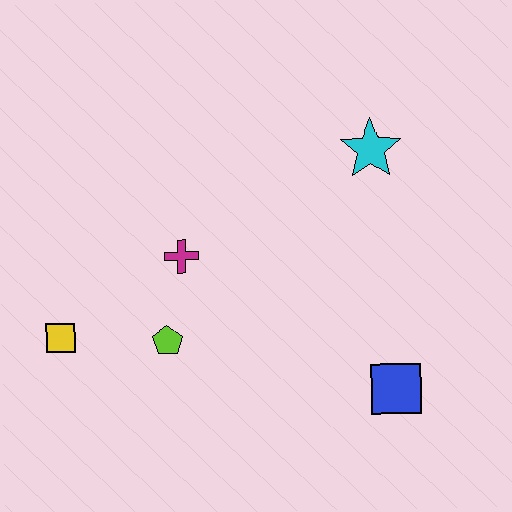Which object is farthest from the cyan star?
The yellow square is farthest from the cyan star.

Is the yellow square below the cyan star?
Yes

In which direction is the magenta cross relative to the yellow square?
The magenta cross is to the right of the yellow square.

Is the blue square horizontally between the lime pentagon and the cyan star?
No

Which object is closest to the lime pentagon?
The magenta cross is closest to the lime pentagon.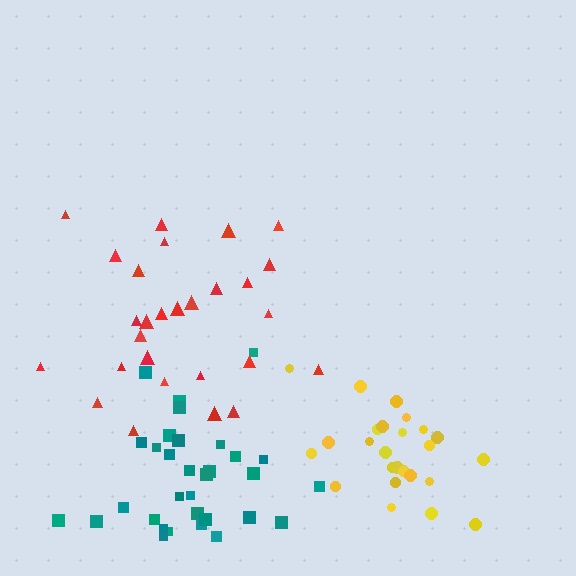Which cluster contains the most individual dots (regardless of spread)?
Teal (32).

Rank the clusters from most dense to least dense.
yellow, teal, red.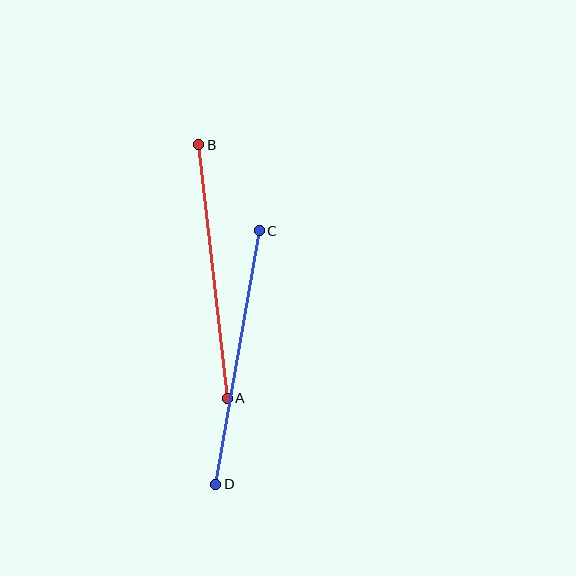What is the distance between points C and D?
The distance is approximately 257 pixels.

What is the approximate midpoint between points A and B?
The midpoint is at approximately (213, 271) pixels.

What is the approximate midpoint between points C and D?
The midpoint is at approximately (237, 357) pixels.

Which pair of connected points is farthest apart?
Points C and D are farthest apart.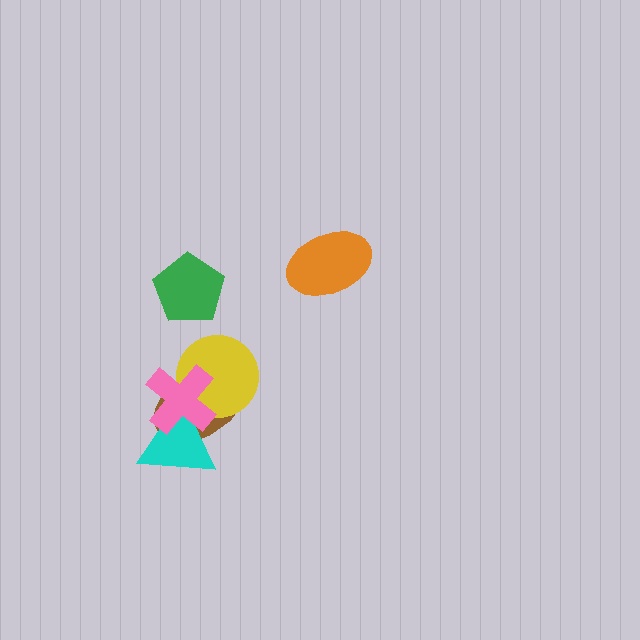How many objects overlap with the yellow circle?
3 objects overlap with the yellow circle.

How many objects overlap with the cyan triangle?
3 objects overlap with the cyan triangle.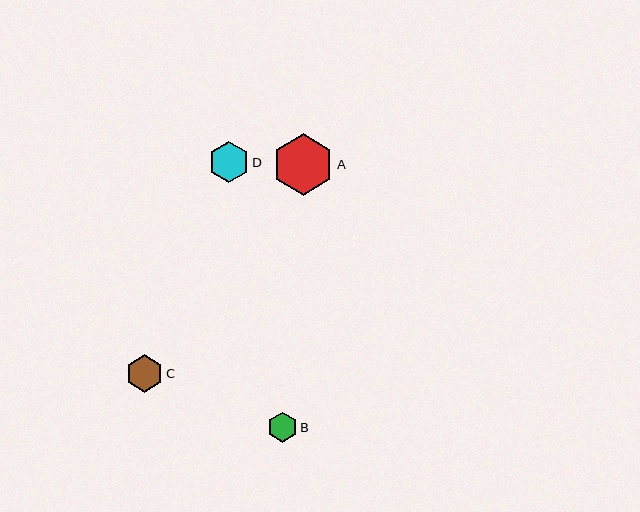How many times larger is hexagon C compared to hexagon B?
Hexagon C is approximately 1.3 times the size of hexagon B.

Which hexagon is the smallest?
Hexagon B is the smallest with a size of approximately 30 pixels.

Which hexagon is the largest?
Hexagon A is the largest with a size of approximately 61 pixels.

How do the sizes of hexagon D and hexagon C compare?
Hexagon D and hexagon C are approximately the same size.